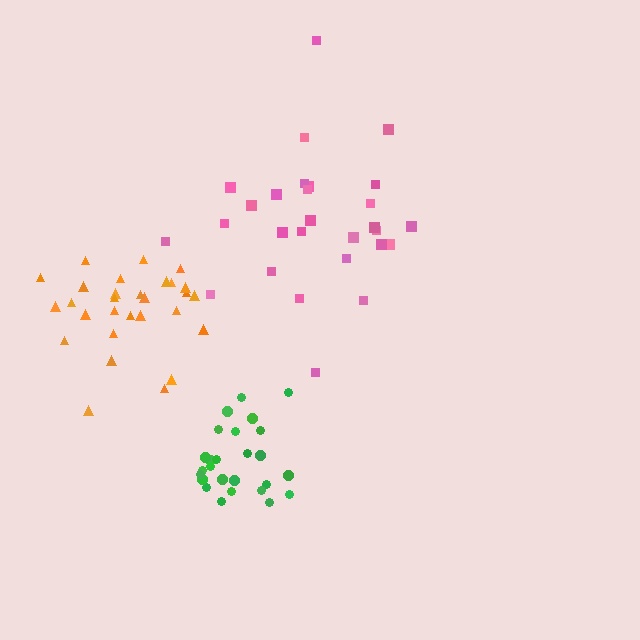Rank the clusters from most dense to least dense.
green, orange, pink.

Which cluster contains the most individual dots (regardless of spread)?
Orange (29).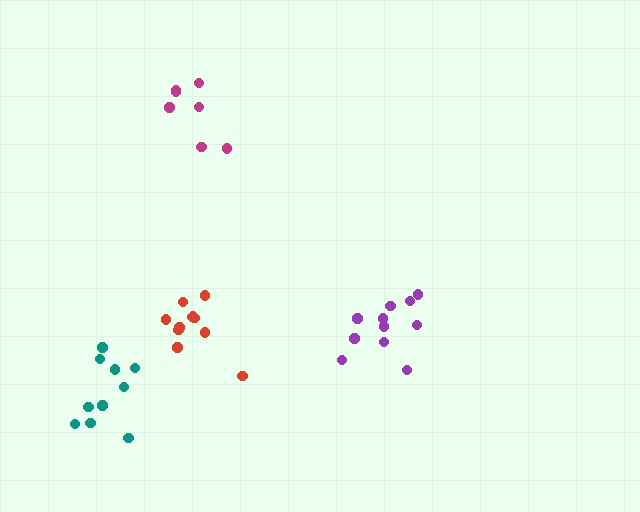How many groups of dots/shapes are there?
There are 4 groups.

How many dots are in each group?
Group 1: 11 dots, Group 2: 7 dots, Group 3: 11 dots, Group 4: 10 dots (39 total).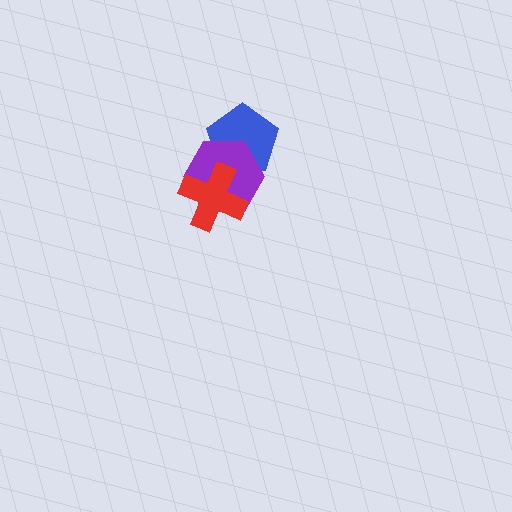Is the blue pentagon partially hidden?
Yes, it is partially covered by another shape.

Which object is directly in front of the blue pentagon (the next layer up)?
The purple hexagon is directly in front of the blue pentagon.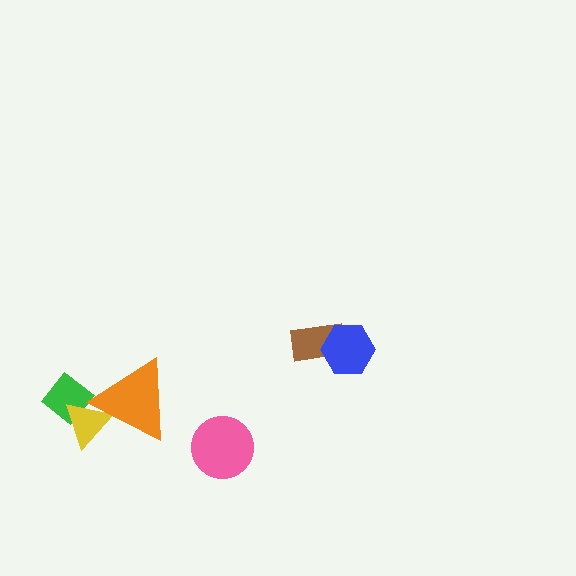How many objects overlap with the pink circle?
0 objects overlap with the pink circle.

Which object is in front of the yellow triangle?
The orange triangle is in front of the yellow triangle.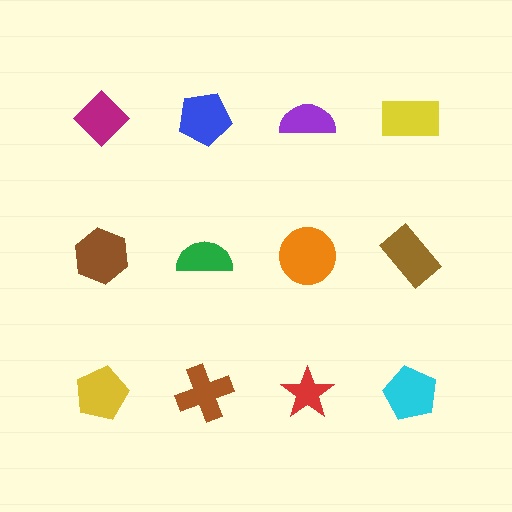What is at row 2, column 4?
A brown rectangle.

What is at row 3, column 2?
A brown cross.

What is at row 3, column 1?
A yellow pentagon.